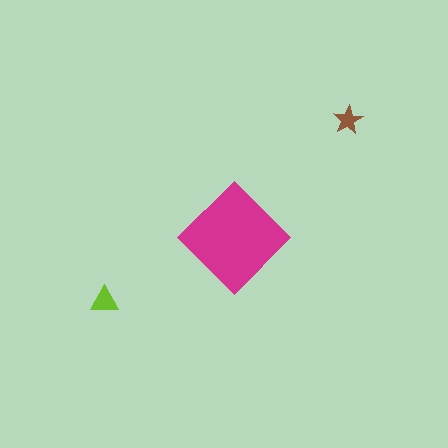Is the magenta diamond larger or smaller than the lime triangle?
Larger.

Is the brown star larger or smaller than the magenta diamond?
Smaller.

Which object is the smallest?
The brown star.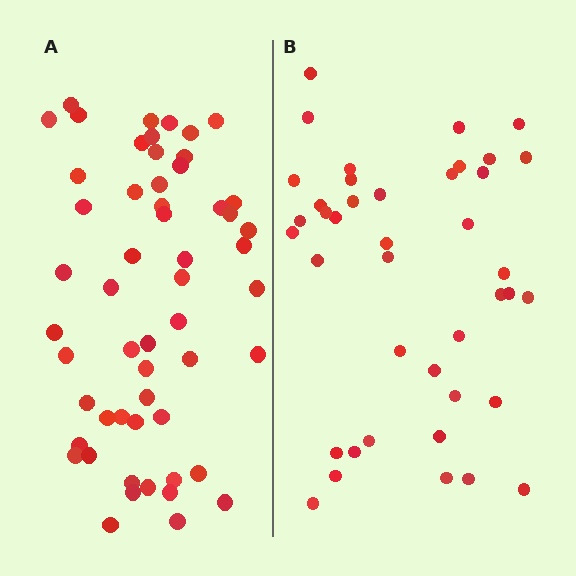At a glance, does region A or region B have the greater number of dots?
Region A (the left region) has more dots.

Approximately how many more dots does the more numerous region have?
Region A has approximately 15 more dots than region B.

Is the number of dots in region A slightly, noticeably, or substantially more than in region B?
Region A has noticeably more, but not dramatically so. The ratio is roughly 1.3 to 1.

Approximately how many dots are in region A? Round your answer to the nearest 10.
About 60 dots. (The exact count is 55, which rounds to 60.)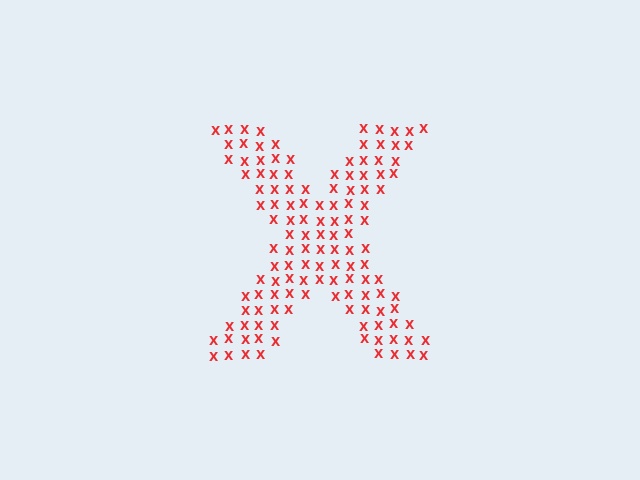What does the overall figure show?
The overall figure shows the letter X.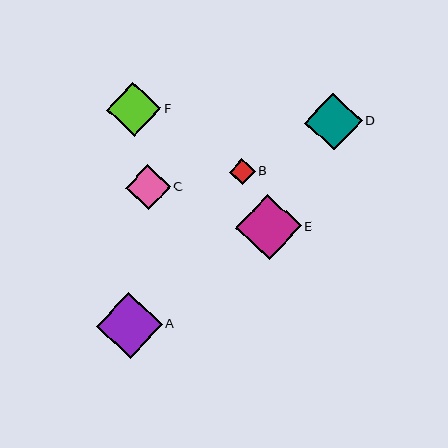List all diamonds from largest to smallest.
From largest to smallest: A, E, D, F, C, B.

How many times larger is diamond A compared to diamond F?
Diamond A is approximately 1.2 times the size of diamond F.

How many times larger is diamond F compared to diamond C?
Diamond F is approximately 1.2 times the size of diamond C.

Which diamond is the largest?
Diamond A is the largest with a size of approximately 66 pixels.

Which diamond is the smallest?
Diamond B is the smallest with a size of approximately 25 pixels.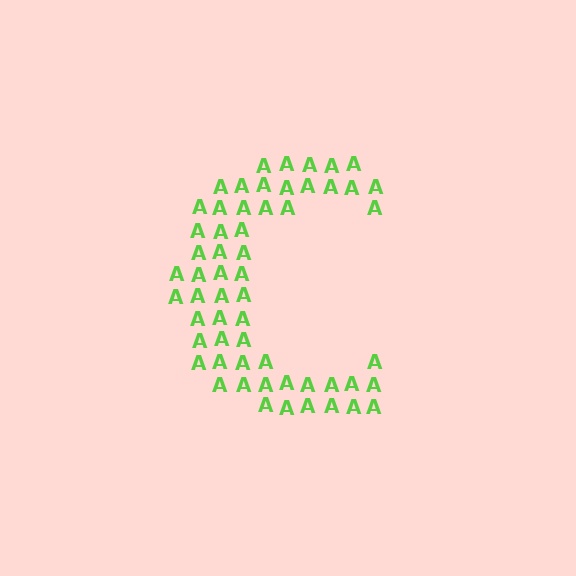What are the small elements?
The small elements are letter A's.